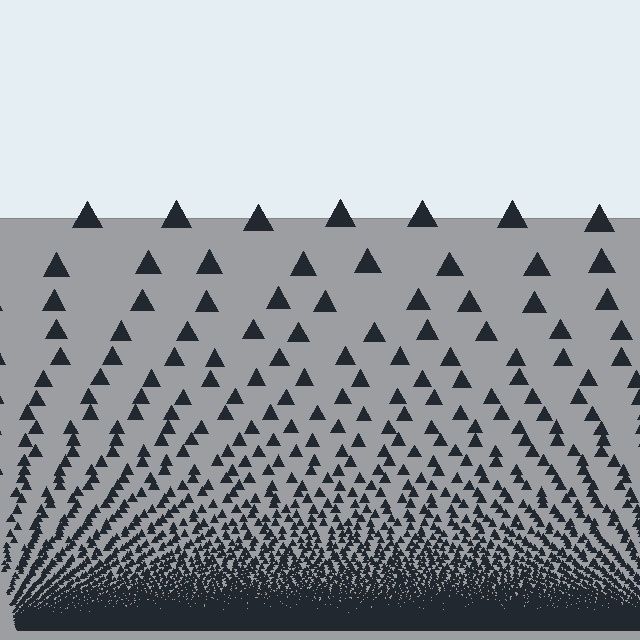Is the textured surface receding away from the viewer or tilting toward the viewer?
The surface appears to tilt toward the viewer. Texture elements get larger and sparser toward the top.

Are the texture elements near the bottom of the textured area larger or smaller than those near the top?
Smaller. The gradient is inverted — elements near the bottom are smaller and denser.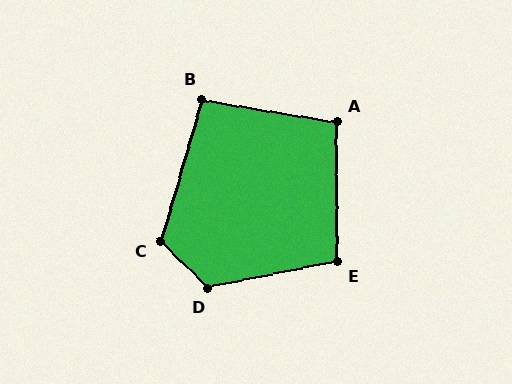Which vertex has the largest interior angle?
D, at approximately 124 degrees.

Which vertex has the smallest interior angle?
B, at approximately 97 degrees.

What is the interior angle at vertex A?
Approximately 99 degrees (obtuse).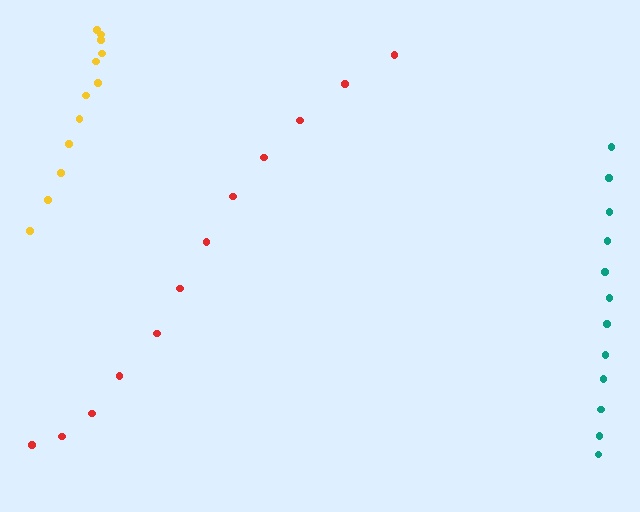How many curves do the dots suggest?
There are 3 distinct paths.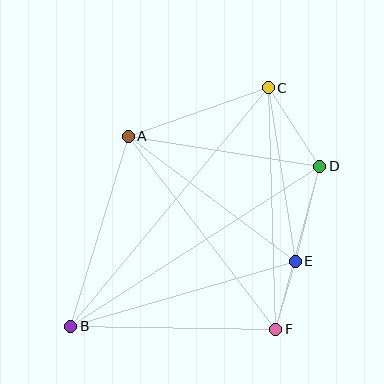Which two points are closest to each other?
Points E and F are closest to each other.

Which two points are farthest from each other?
Points B and C are farthest from each other.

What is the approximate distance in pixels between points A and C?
The distance between A and C is approximately 148 pixels.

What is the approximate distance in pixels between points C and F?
The distance between C and F is approximately 242 pixels.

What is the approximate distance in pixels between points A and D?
The distance between A and D is approximately 194 pixels.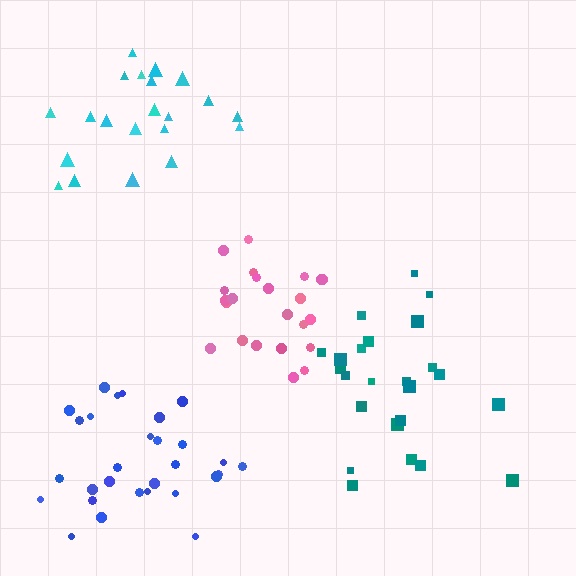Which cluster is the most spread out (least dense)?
Teal.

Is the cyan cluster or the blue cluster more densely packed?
Blue.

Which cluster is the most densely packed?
Pink.